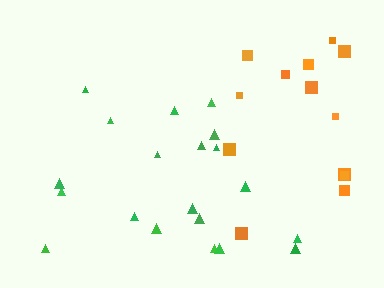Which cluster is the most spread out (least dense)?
Orange.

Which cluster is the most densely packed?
Green.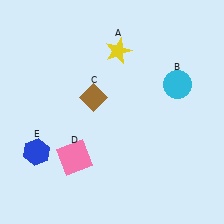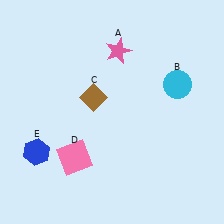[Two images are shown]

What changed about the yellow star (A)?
In Image 1, A is yellow. In Image 2, it changed to pink.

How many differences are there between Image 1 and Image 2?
There is 1 difference between the two images.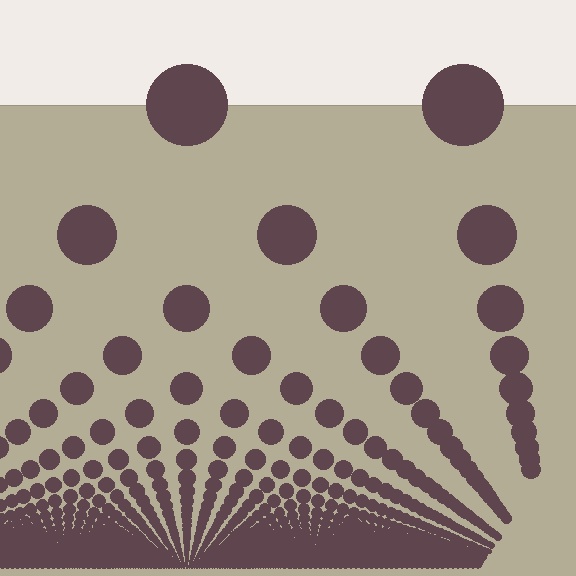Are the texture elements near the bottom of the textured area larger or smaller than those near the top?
Smaller. The gradient is inverted — elements near the bottom are smaller and denser.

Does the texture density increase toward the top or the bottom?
Density increases toward the bottom.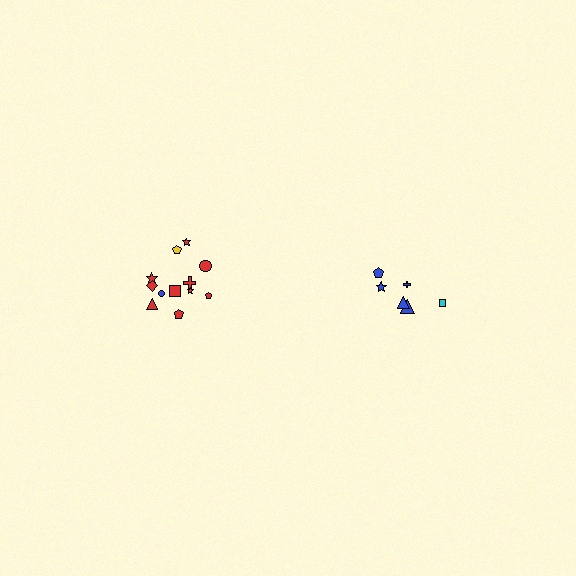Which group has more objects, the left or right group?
The left group.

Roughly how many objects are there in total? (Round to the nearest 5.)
Roughly 20 objects in total.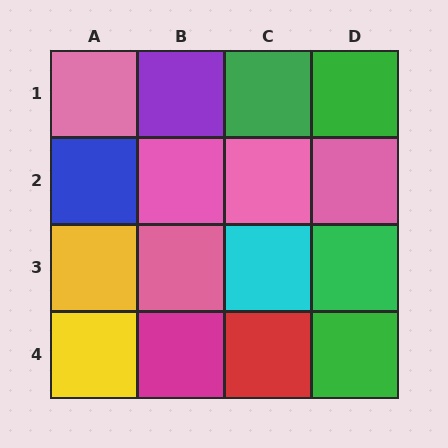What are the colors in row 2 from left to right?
Blue, pink, pink, pink.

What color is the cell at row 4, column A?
Yellow.